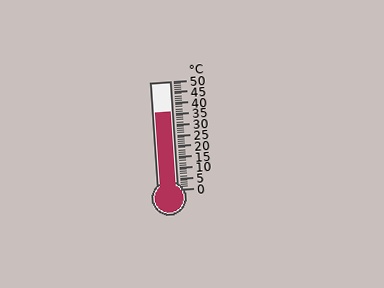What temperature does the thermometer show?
The thermometer shows approximately 36°C.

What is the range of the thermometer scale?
The thermometer scale ranges from 0°C to 50°C.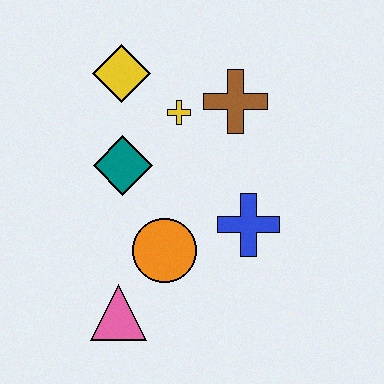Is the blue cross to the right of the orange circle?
Yes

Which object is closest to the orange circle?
The pink triangle is closest to the orange circle.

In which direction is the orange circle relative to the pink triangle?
The orange circle is above the pink triangle.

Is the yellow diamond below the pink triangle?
No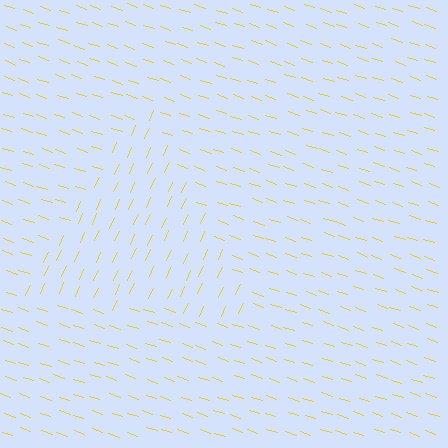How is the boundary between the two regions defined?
The boundary is defined purely by a change in line orientation (approximately 85 degrees difference). All lines are the same color and thickness.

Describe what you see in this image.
The image is filled with small yellow line segments. A triangle region in the image has lines oriented differently from the surrounding lines, creating a visible texture boundary.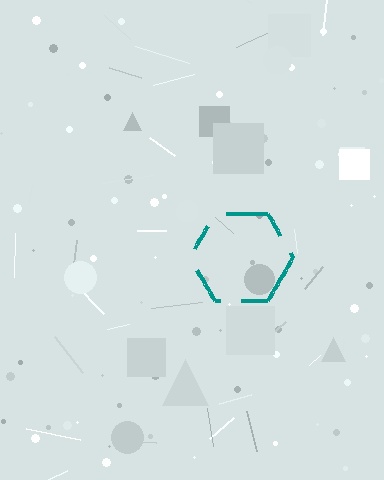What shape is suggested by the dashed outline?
The dashed outline suggests a hexagon.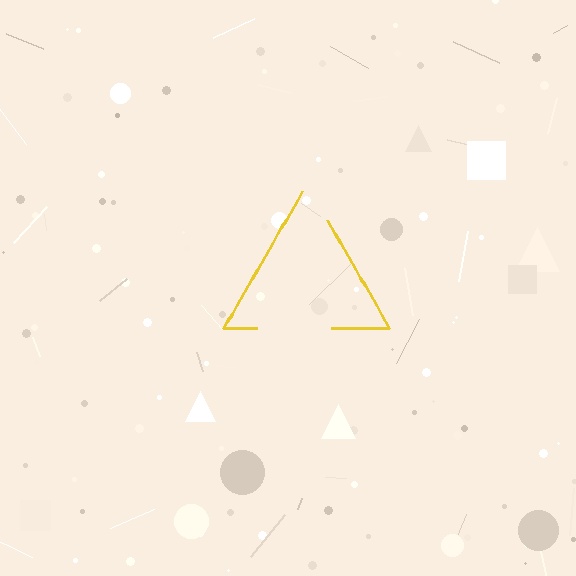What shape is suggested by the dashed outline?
The dashed outline suggests a triangle.